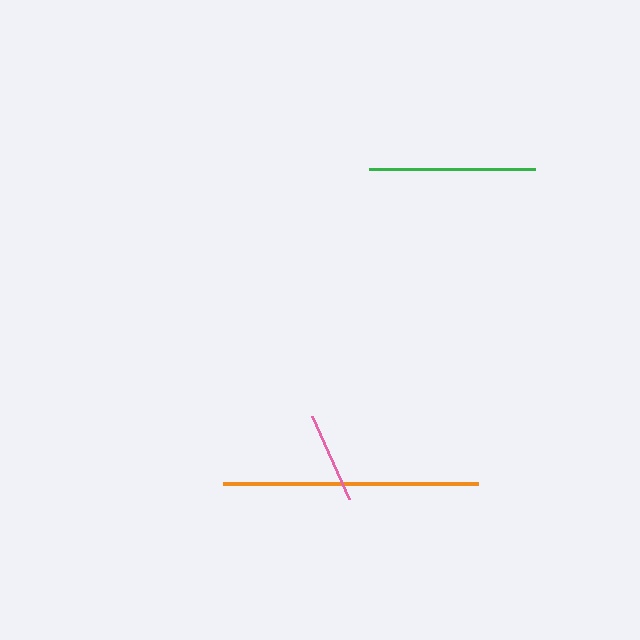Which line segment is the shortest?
The pink line is the shortest at approximately 91 pixels.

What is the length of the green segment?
The green segment is approximately 166 pixels long.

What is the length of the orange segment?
The orange segment is approximately 255 pixels long.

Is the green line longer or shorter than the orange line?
The orange line is longer than the green line.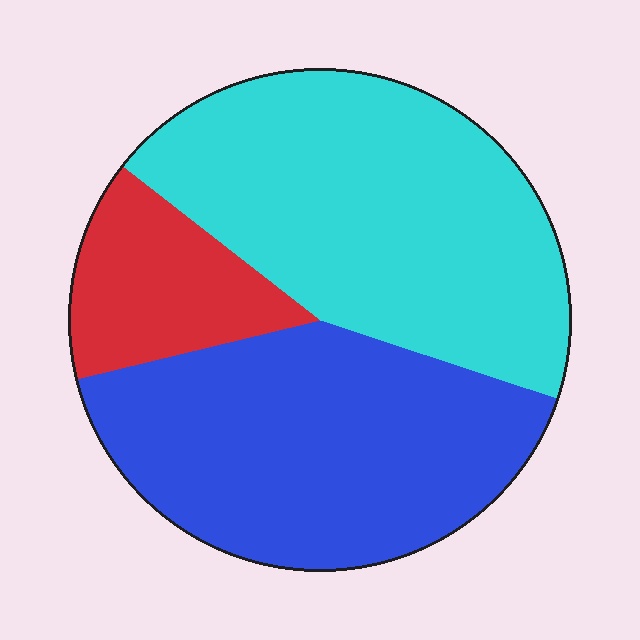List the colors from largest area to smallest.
From largest to smallest: cyan, blue, red.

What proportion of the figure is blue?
Blue covers around 40% of the figure.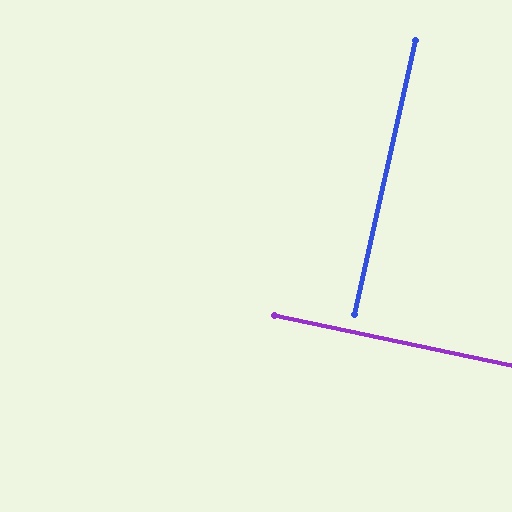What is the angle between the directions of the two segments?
Approximately 89 degrees.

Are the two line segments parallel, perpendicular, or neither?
Perpendicular — they meet at approximately 89°.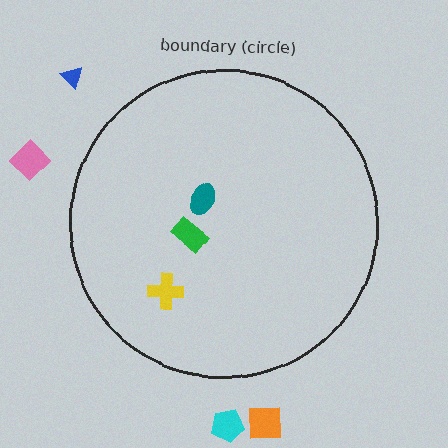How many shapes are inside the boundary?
3 inside, 4 outside.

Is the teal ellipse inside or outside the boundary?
Inside.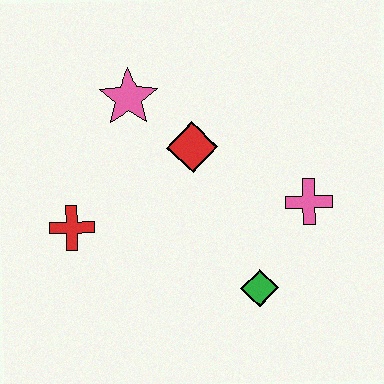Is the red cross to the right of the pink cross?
No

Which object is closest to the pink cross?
The green diamond is closest to the pink cross.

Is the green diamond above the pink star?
No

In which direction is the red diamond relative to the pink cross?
The red diamond is to the left of the pink cross.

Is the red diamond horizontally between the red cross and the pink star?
No